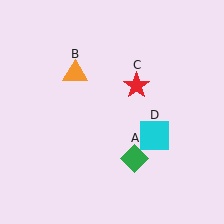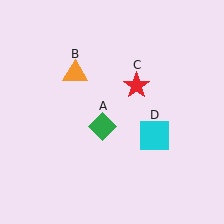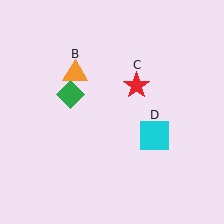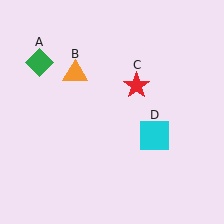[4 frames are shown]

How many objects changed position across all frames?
1 object changed position: green diamond (object A).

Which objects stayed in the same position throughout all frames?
Orange triangle (object B) and red star (object C) and cyan square (object D) remained stationary.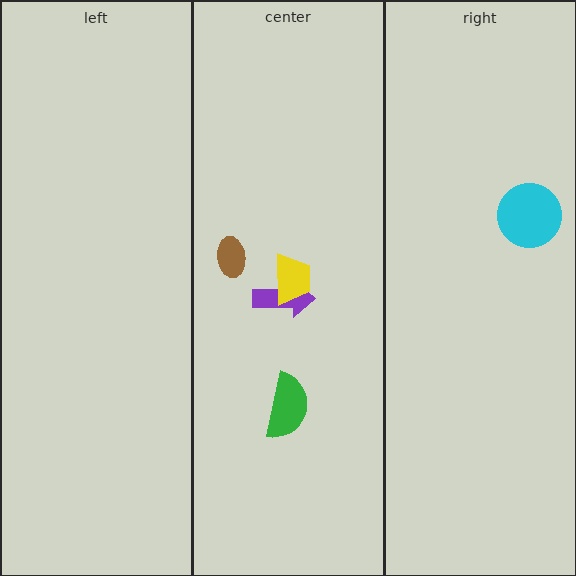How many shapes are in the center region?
4.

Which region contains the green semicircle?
The center region.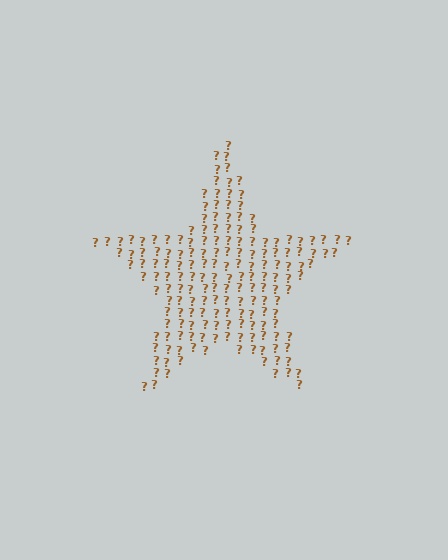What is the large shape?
The large shape is a star.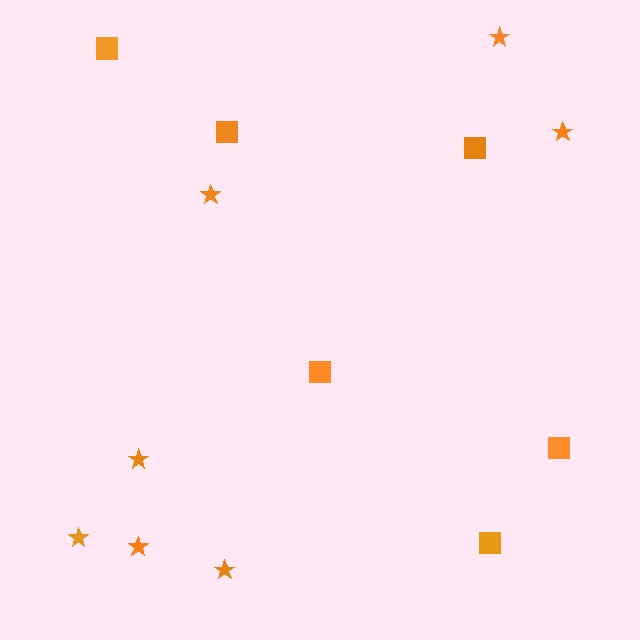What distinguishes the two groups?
There are 2 groups: one group of squares (6) and one group of stars (7).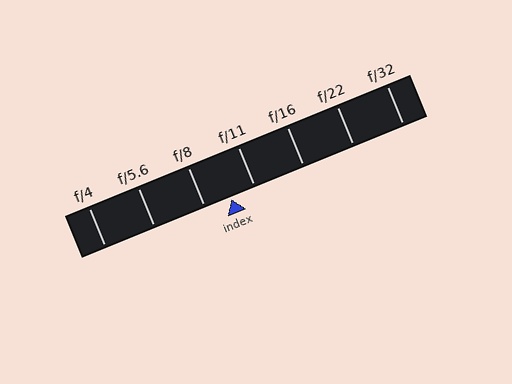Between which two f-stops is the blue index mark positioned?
The index mark is between f/8 and f/11.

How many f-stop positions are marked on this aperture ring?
There are 7 f-stop positions marked.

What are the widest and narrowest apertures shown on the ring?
The widest aperture shown is f/4 and the narrowest is f/32.